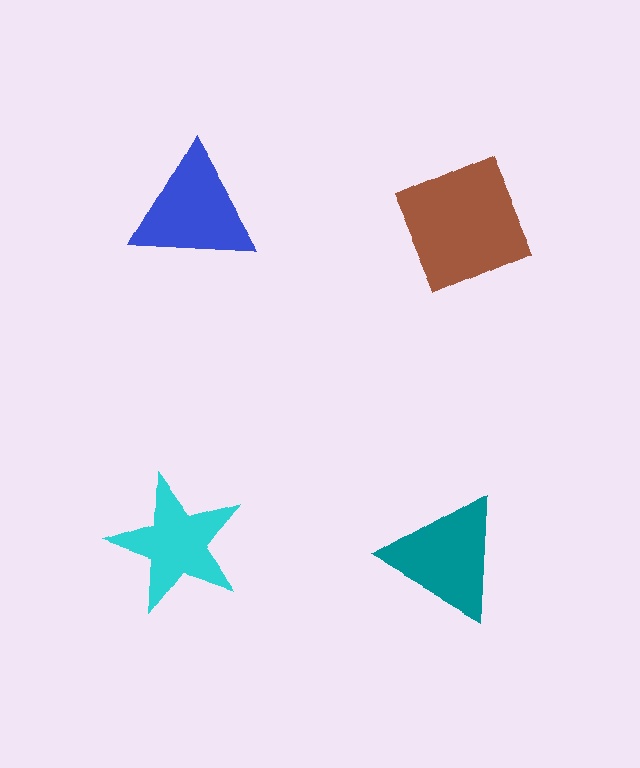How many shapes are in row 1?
2 shapes.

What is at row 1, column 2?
A brown diamond.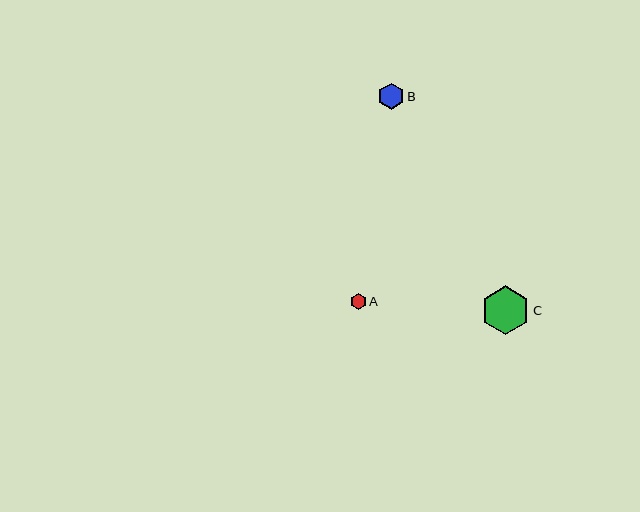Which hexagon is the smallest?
Hexagon A is the smallest with a size of approximately 15 pixels.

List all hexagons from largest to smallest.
From largest to smallest: C, B, A.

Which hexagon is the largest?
Hexagon C is the largest with a size of approximately 49 pixels.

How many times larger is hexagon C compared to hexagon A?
Hexagon C is approximately 3.2 times the size of hexagon A.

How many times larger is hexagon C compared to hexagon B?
Hexagon C is approximately 1.9 times the size of hexagon B.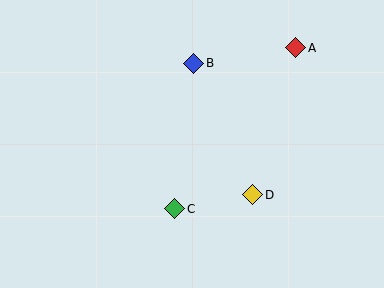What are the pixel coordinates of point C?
Point C is at (175, 209).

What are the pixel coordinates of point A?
Point A is at (296, 48).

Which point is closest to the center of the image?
Point C at (175, 209) is closest to the center.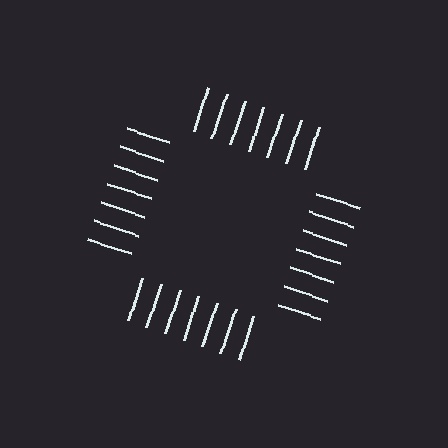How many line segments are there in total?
28 — 7 along each of the 4 edges.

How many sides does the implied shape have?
4 sides — the line-ends trace a square.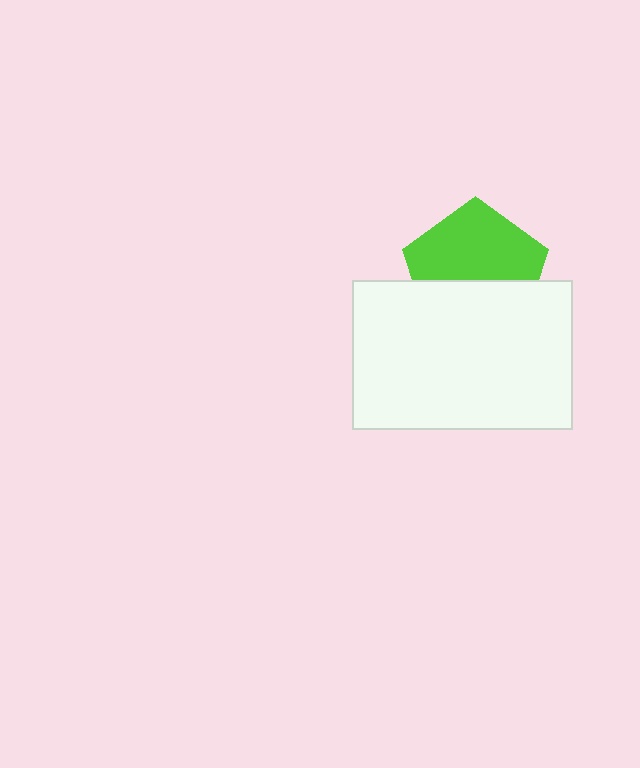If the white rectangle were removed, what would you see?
You would see the complete lime pentagon.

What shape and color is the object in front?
The object in front is a white rectangle.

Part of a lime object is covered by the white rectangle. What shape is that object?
It is a pentagon.